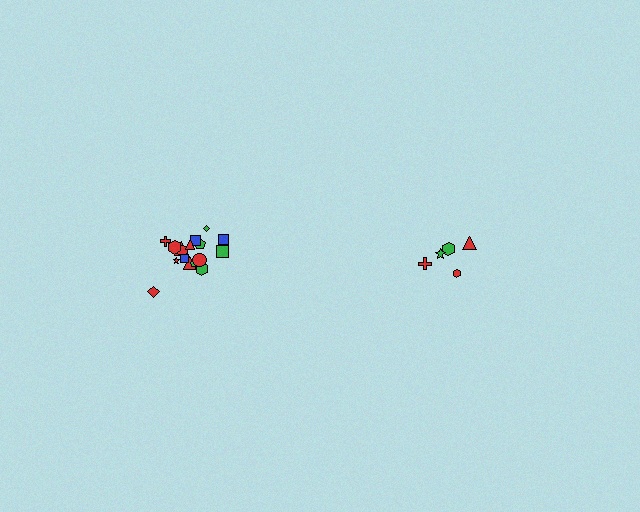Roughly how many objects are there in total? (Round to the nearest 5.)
Roughly 25 objects in total.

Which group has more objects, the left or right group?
The left group.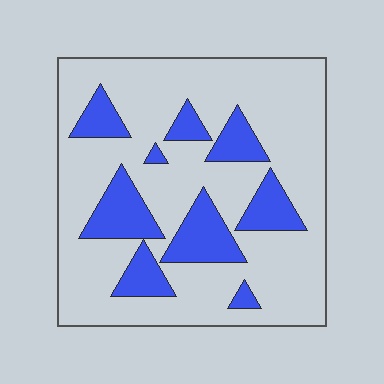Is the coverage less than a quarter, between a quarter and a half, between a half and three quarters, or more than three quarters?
Less than a quarter.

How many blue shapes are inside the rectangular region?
9.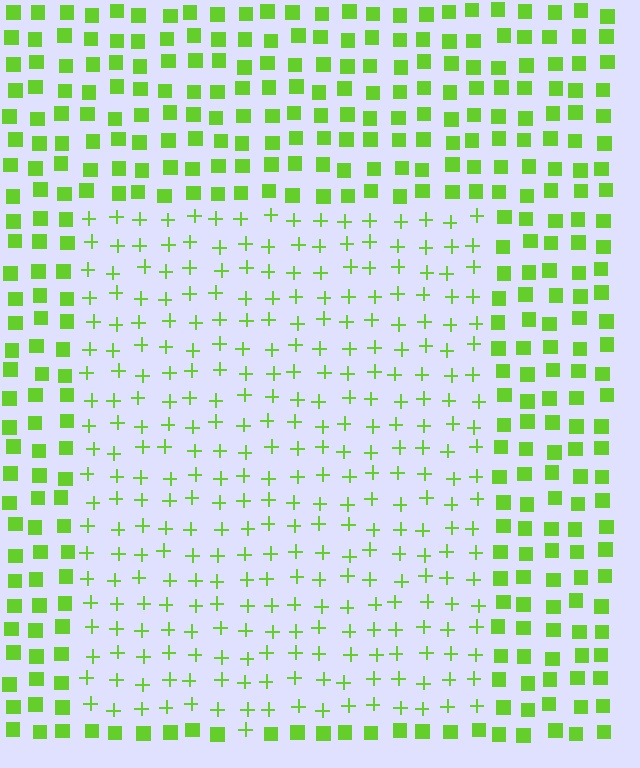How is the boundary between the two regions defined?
The boundary is defined by a change in element shape: plus signs inside vs. squares outside. All elements share the same color and spacing.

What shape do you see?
I see a rectangle.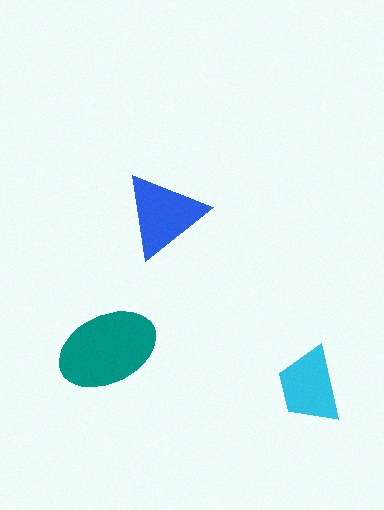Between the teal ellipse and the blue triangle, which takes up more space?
The teal ellipse.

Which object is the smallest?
The cyan trapezoid.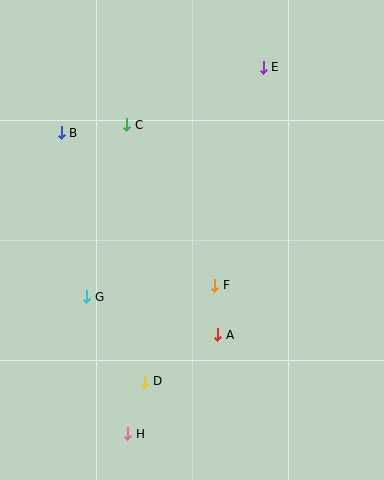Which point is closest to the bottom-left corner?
Point H is closest to the bottom-left corner.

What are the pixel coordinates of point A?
Point A is at (218, 335).